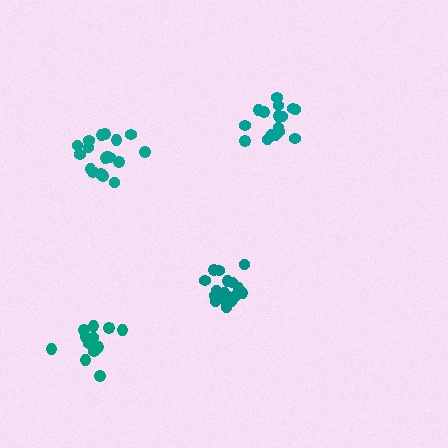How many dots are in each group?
Group 1: 16 dots, Group 2: 16 dots, Group 3: 19 dots, Group 4: 18 dots (69 total).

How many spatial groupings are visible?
There are 4 spatial groupings.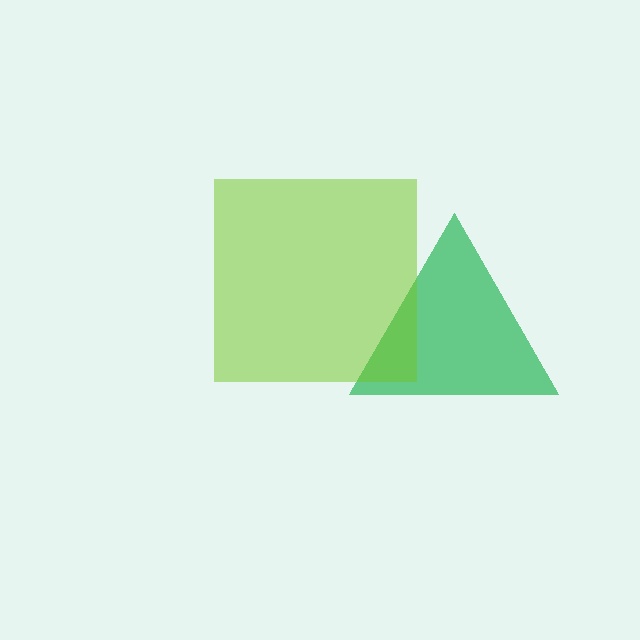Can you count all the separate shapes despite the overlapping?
Yes, there are 2 separate shapes.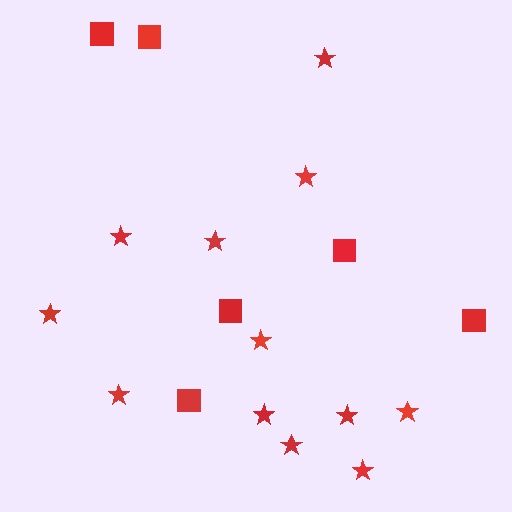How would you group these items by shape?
There are 2 groups: one group of stars (12) and one group of squares (6).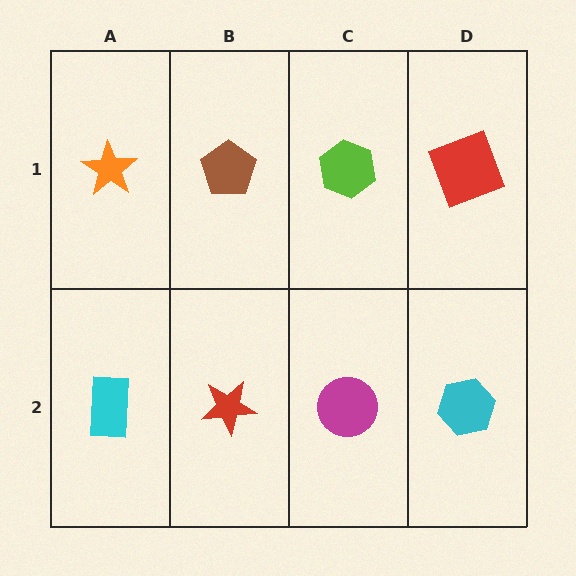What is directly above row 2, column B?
A brown pentagon.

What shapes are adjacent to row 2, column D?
A red square (row 1, column D), a magenta circle (row 2, column C).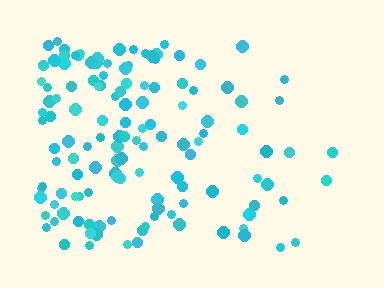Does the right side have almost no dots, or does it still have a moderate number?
Still a moderate number, just noticeably fewer than the left.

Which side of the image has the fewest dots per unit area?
The right.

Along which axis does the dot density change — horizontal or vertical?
Horizontal.